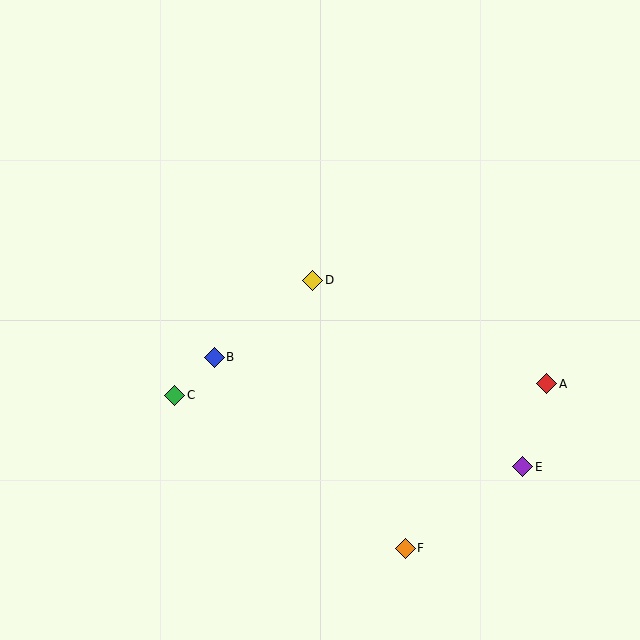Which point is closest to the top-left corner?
Point B is closest to the top-left corner.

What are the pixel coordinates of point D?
Point D is at (313, 280).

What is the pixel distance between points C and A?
The distance between C and A is 372 pixels.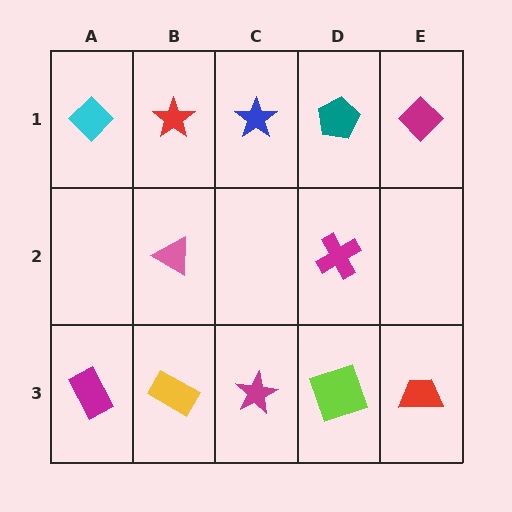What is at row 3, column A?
A magenta rectangle.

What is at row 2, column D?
A magenta cross.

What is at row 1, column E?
A magenta diamond.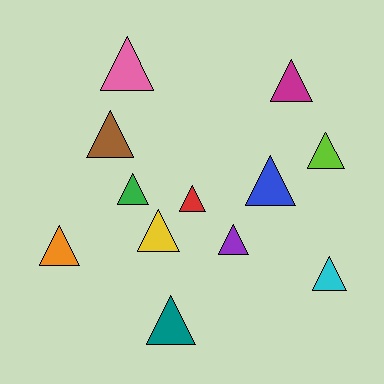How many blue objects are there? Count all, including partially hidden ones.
There is 1 blue object.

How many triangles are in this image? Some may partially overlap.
There are 12 triangles.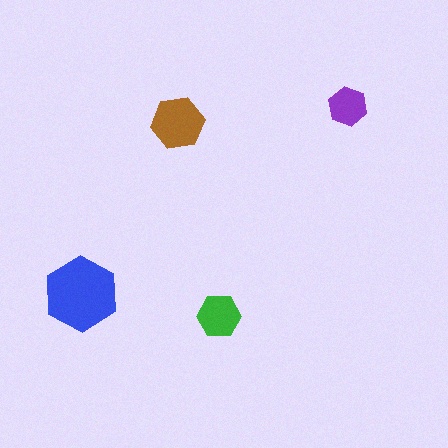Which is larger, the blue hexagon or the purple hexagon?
The blue one.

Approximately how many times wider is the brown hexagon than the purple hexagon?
About 1.5 times wider.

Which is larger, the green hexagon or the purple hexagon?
The green one.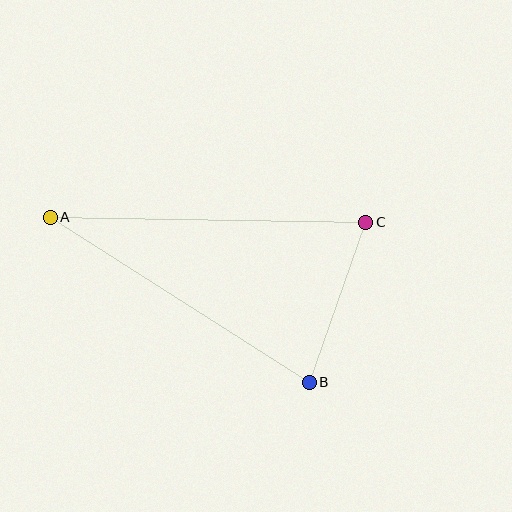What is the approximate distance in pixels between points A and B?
The distance between A and B is approximately 307 pixels.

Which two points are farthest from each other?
Points A and C are farthest from each other.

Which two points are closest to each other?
Points B and C are closest to each other.